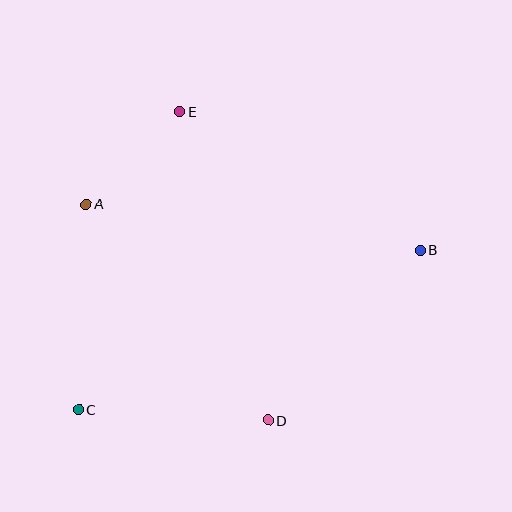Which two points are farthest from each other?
Points B and C are farthest from each other.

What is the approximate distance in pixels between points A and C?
The distance between A and C is approximately 206 pixels.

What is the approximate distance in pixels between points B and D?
The distance between B and D is approximately 228 pixels.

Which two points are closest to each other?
Points A and E are closest to each other.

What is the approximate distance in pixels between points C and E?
The distance between C and E is approximately 315 pixels.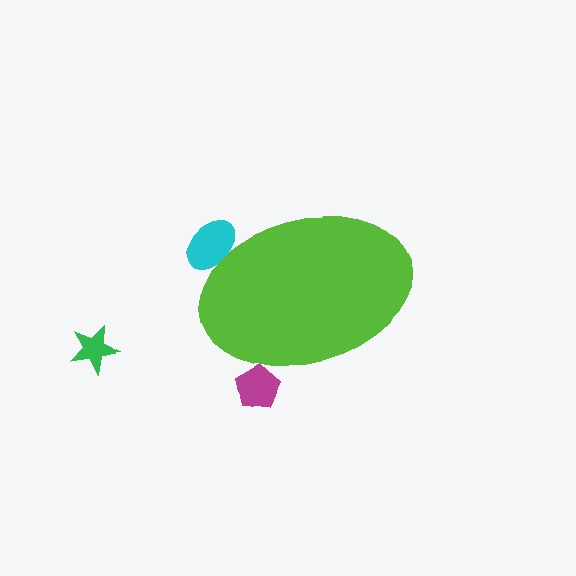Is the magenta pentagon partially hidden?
Yes, the magenta pentagon is partially hidden behind the lime ellipse.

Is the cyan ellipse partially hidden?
Yes, the cyan ellipse is partially hidden behind the lime ellipse.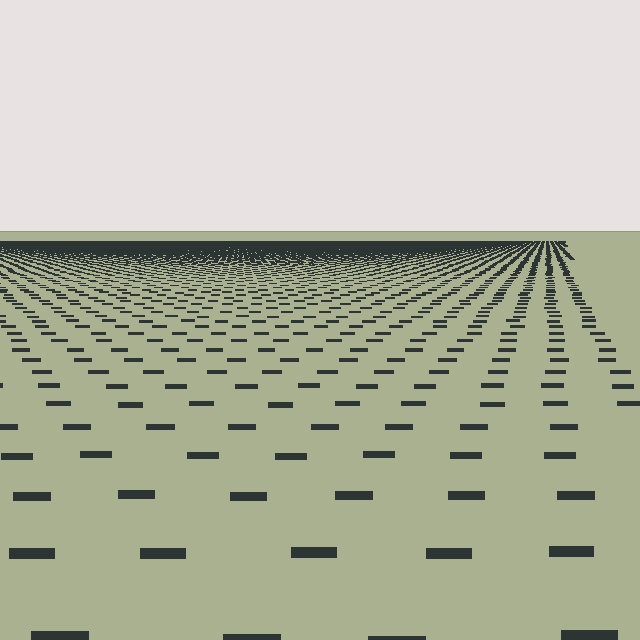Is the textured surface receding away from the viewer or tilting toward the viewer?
The surface is receding away from the viewer. Texture elements get smaller and denser toward the top.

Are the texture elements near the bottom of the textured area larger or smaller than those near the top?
Larger. Near the bottom, elements are closer to the viewer and appear at a bigger on-screen size.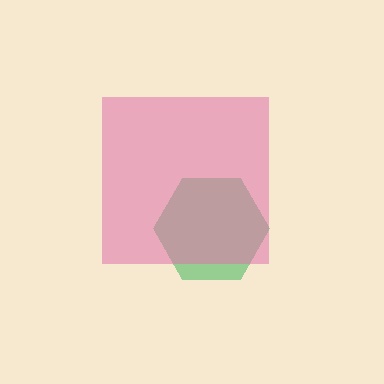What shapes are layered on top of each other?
The layered shapes are: a green hexagon, a pink square.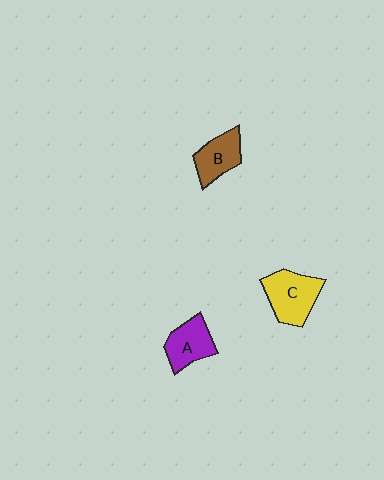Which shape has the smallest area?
Shape B (brown).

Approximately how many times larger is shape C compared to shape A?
Approximately 1.3 times.